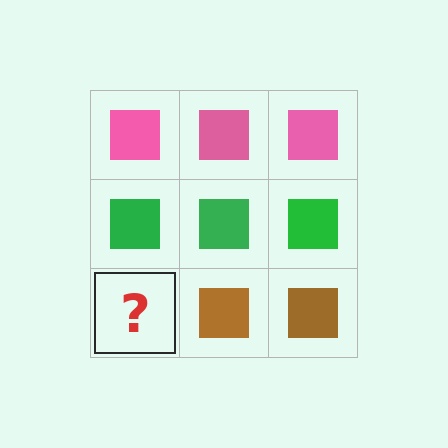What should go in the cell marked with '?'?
The missing cell should contain a brown square.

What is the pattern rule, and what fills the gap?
The rule is that each row has a consistent color. The gap should be filled with a brown square.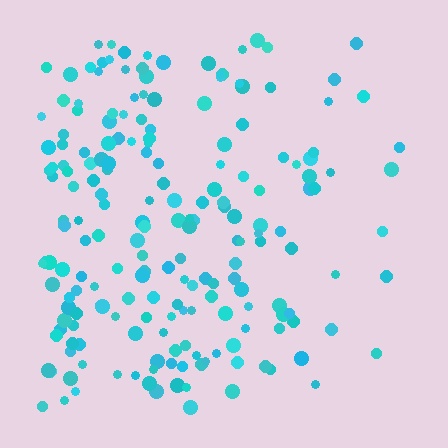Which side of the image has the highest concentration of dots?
The left.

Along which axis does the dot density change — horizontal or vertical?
Horizontal.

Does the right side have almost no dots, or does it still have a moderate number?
Still a moderate number, just noticeably fewer than the left.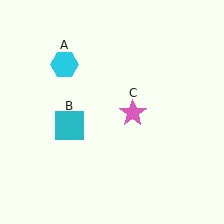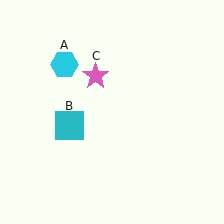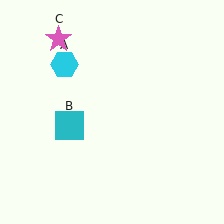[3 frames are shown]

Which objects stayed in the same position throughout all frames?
Cyan hexagon (object A) and cyan square (object B) remained stationary.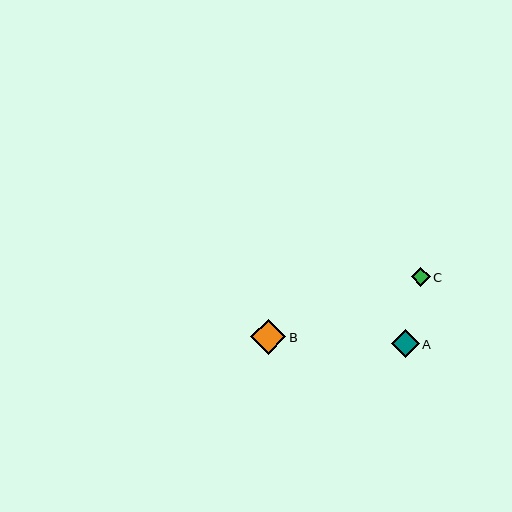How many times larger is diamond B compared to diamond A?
Diamond B is approximately 1.2 times the size of diamond A.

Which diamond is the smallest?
Diamond C is the smallest with a size of approximately 19 pixels.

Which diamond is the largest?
Diamond B is the largest with a size of approximately 35 pixels.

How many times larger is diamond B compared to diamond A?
Diamond B is approximately 1.2 times the size of diamond A.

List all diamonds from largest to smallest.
From largest to smallest: B, A, C.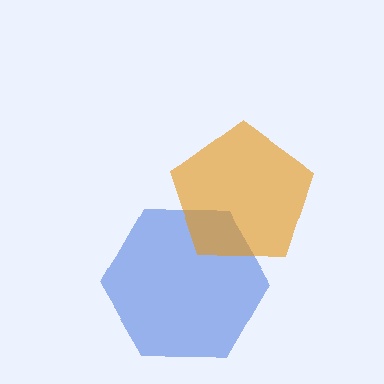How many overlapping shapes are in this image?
There are 2 overlapping shapes in the image.